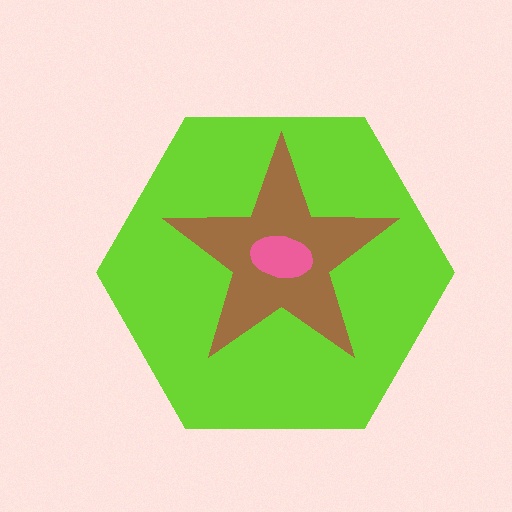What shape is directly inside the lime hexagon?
The brown star.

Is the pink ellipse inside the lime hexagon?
Yes.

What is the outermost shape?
The lime hexagon.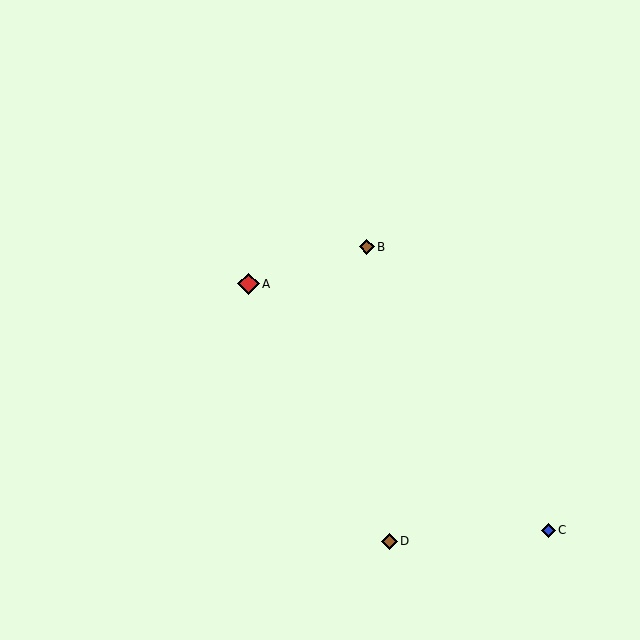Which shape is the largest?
The red diamond (labeled A) is the largest.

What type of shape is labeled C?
Shape C is a blue diamond.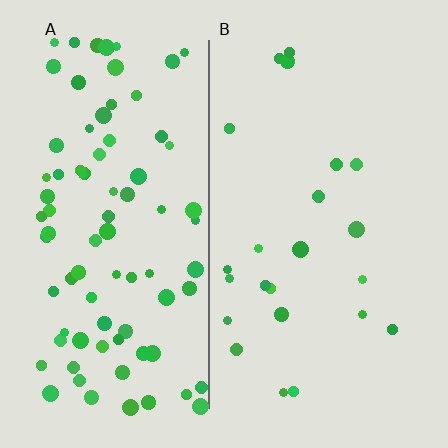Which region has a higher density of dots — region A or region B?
A (the left).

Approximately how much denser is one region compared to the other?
Approximately 3.7× — region A over region B.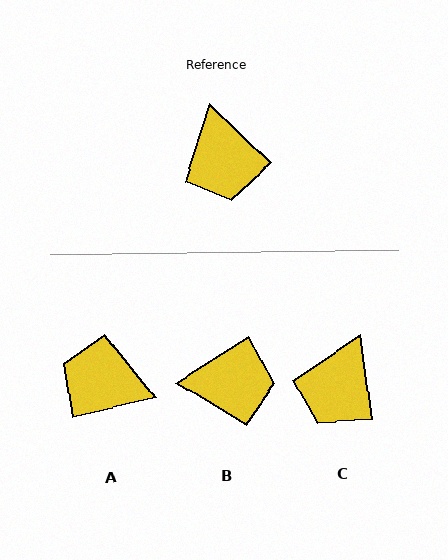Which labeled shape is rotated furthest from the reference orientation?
A, about 123 degrees away.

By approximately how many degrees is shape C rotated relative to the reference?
Approximately 39 degrees clockwise.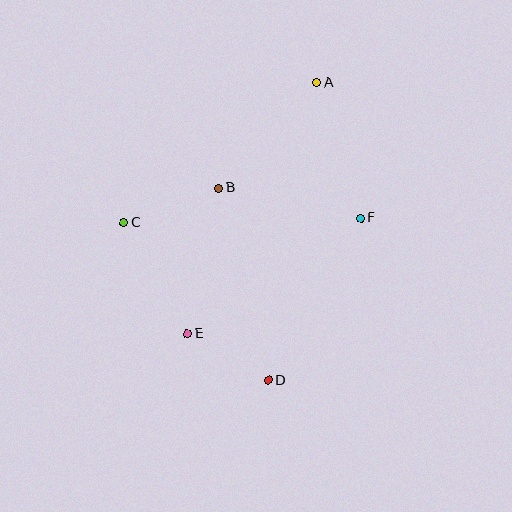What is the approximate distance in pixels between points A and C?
The distance between A and C is approximately 238 pixels.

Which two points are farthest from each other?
Points A and D are farthest from each other.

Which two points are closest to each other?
Points D and E are closest to each other.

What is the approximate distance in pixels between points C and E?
The distance between C and E is approximately 128 pixels.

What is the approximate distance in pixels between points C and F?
The distance between C and F is approximately 236 pixels.